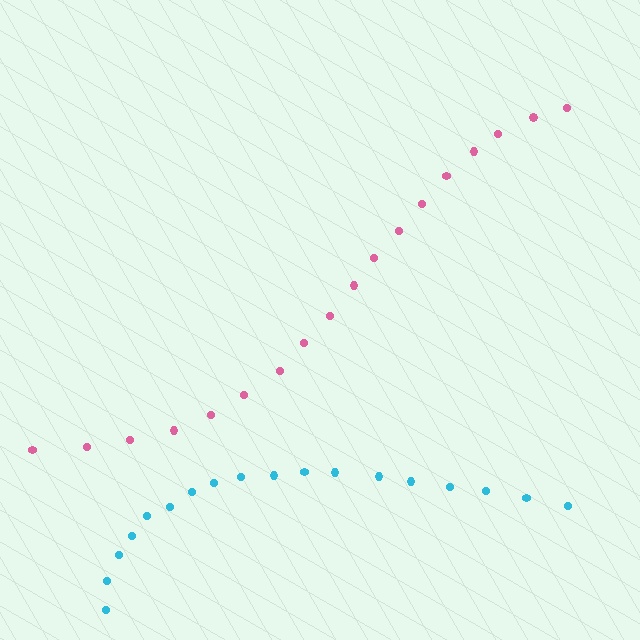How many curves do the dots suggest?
There are 2 distinct paths.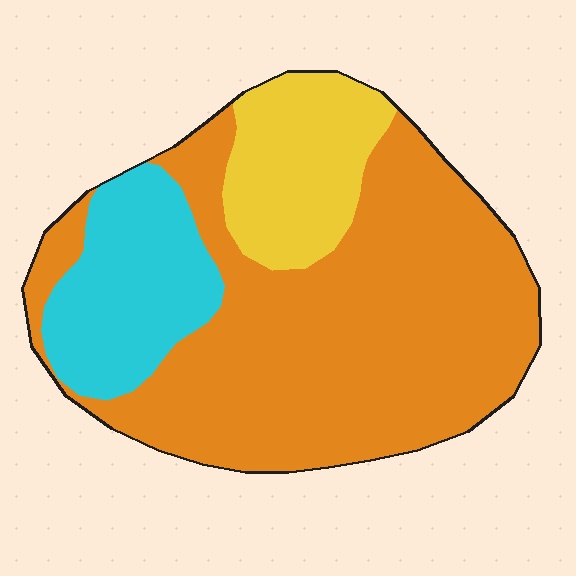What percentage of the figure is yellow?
Yellow covers roughly 15% of the figure.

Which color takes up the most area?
Orange, at roughly 65%.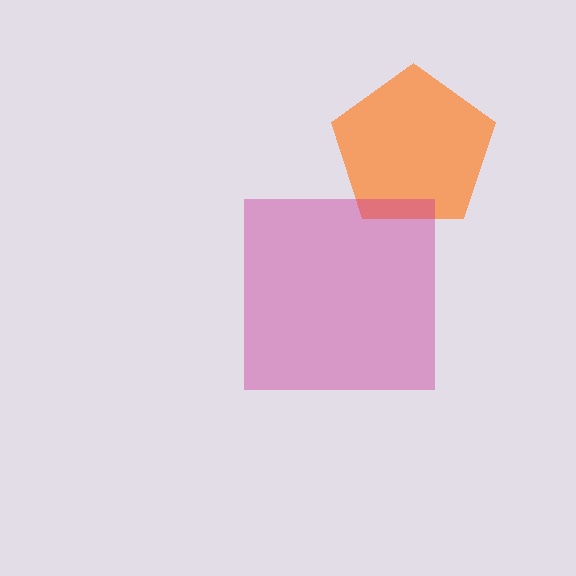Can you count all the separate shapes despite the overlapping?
Yes, there are 2 separate shapes.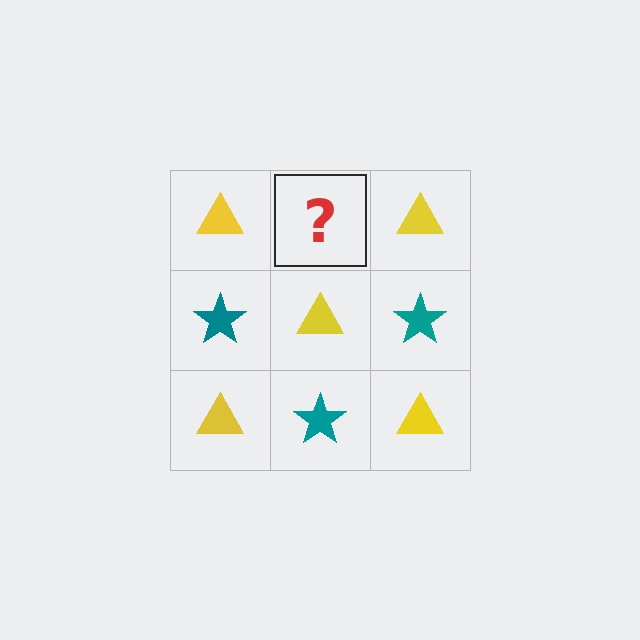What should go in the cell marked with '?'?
The missing cell should contain a teal star.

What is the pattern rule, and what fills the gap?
The rule is that it alternates yellow triangle and teal star in a checkerboard pattern. The gap should be filled with a teal star.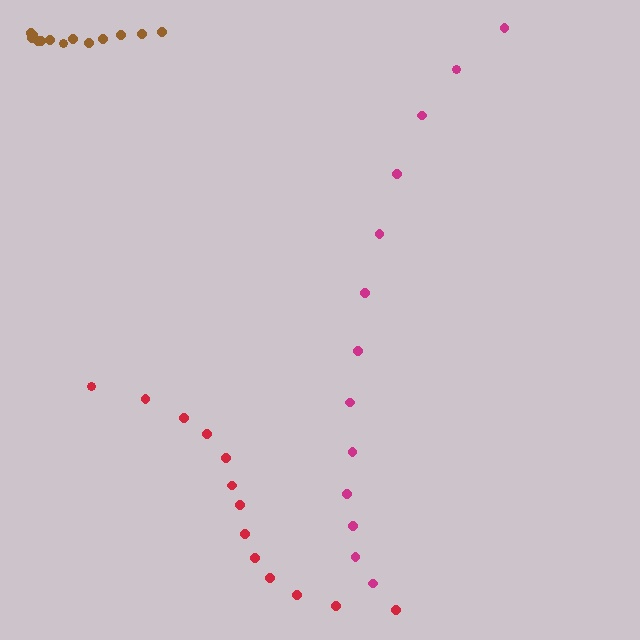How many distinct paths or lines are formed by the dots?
There are 3 distinct paths.